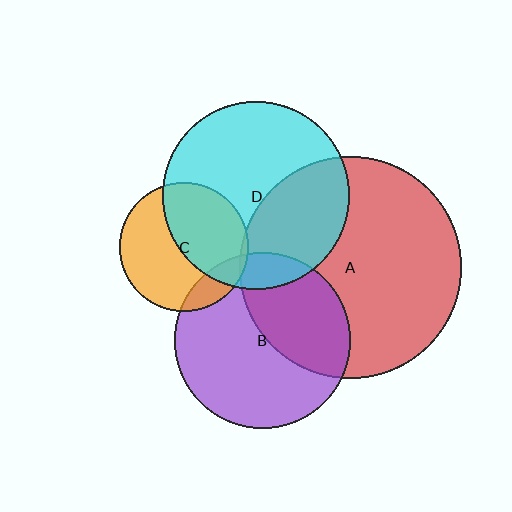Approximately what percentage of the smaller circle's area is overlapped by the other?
Approximately 15%.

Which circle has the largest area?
Circle A (red).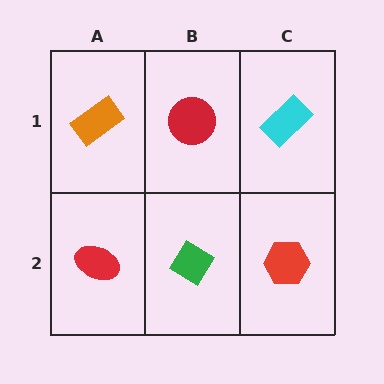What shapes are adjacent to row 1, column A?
A red ellipse (row 2, column A), a red circle (row 1, column B).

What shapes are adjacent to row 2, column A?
An orange rectangle (row 1, column A), a green diamond (row 2, column B).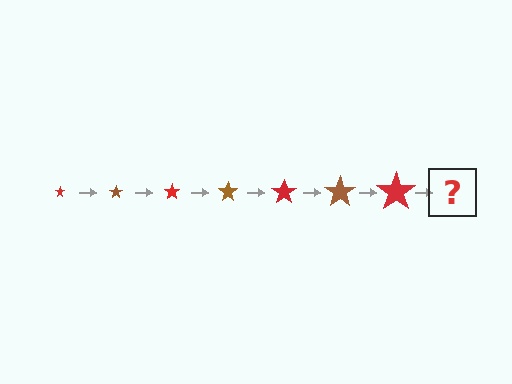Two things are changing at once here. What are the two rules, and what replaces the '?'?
The two rules are that the star grows larger each step and the color cycles through red and brown. The '?' should be a brown star, larger than the previous one.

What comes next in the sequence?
The next element should be a brown star, larger than the previous one.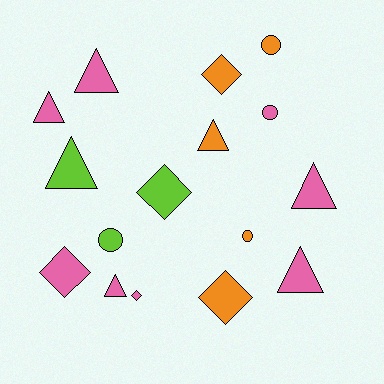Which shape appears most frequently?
Triangle, with 7 objects.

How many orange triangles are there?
There is 1 orange triangle.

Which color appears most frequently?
Pink, with 8 objects.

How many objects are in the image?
There are 16 objects.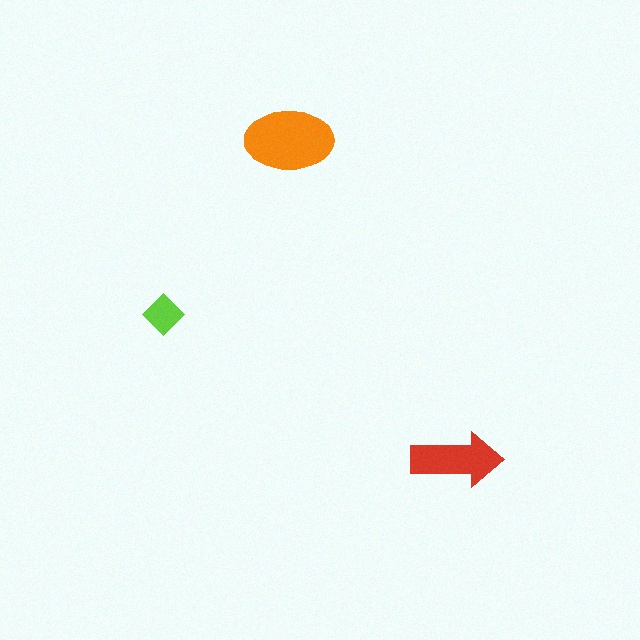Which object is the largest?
The orange ellipse.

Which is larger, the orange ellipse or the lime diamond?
The orange ellipse.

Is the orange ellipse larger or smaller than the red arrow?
Larger.